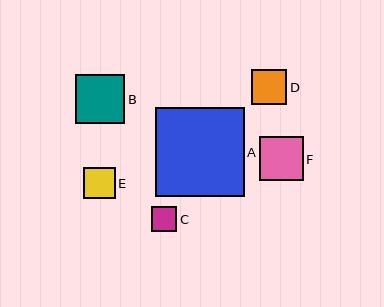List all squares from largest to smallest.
From largest to smallest: A, B, F, D, E, C.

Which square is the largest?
Square A is the largest with a size of approximately 89 pixels.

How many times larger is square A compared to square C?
Square A is approximately 3.5 times the size of square C.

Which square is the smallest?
Square C is the smallest with a size of approximately 26 pixels.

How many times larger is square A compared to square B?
Square A is approximately 1.8 times the size of square B.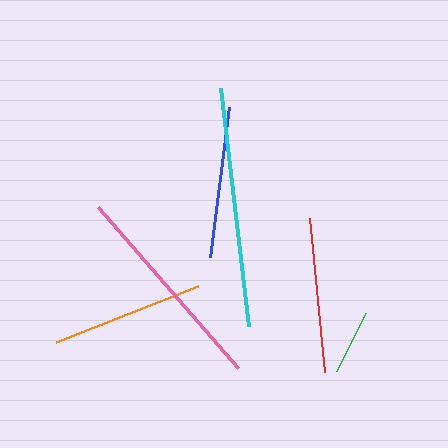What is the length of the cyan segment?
The cyan segment is approximately 240 pixels long.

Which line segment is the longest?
The cyan line is the longest at approximately 240 pixels.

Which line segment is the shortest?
The green line is the shortest at approximately 65 pixels.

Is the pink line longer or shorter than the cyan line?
The cyan line is longer than the pink line.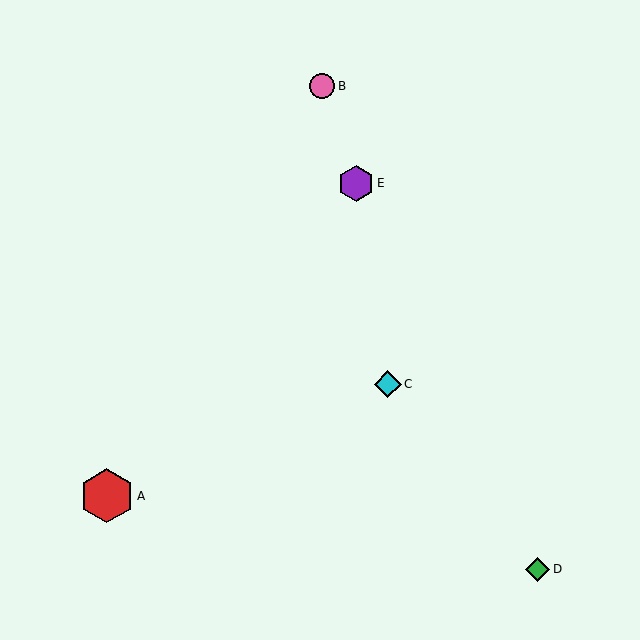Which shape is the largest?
The red hexagon (labeled A) is the largest.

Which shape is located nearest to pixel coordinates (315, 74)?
The pink circle (labeled B) at (322, 86) is nearest to that location.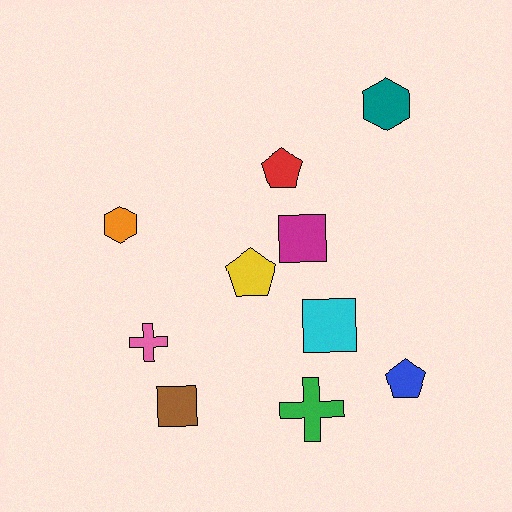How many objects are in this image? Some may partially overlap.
There are 10 objects.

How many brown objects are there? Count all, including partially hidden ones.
There is 1 brown object.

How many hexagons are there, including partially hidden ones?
There are 2 hexagons.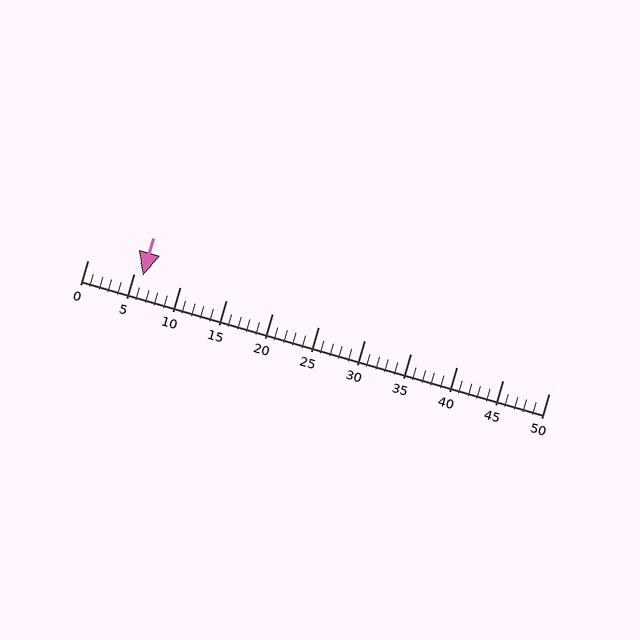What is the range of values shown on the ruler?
The ruler shows values from 0 to 50.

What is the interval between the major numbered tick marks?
The major tick marks are spaced 5 units apart.